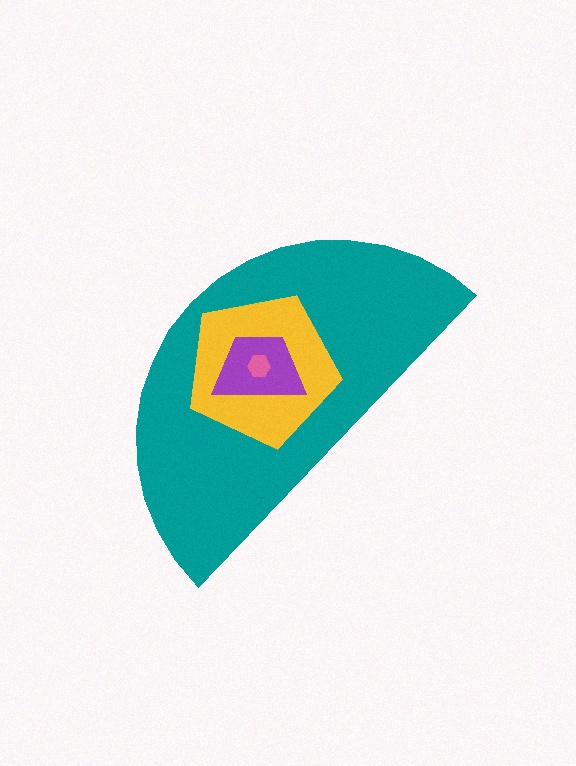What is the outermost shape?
The teal semicircle.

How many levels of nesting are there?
4.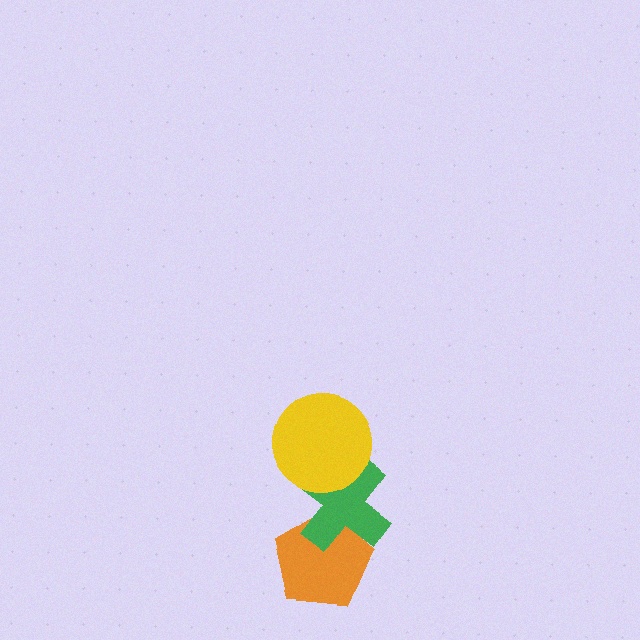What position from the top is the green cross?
The green cross is 2nd from the top.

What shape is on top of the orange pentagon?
The green cross is on top of the orange pentagon.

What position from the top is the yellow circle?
The yellow circle is 1st from the top.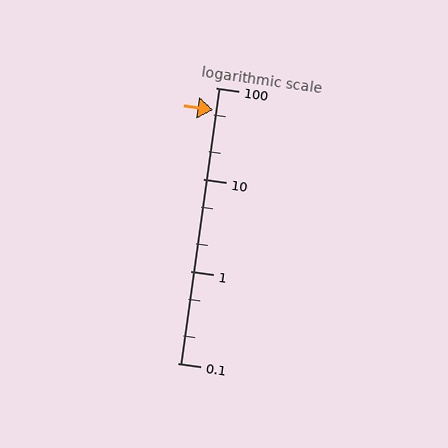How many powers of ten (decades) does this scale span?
The scale spans 3 decades, from 0.1 to 100.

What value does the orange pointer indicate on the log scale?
The pointer indicates approximately 57.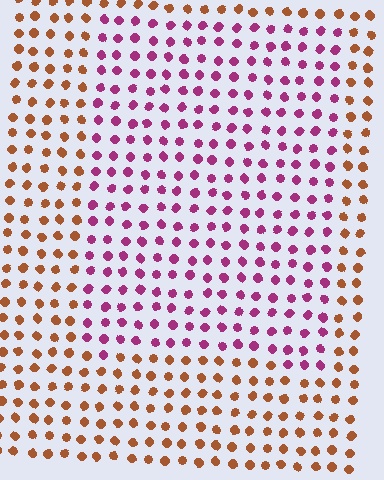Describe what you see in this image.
The image is filled with small brown elements in a uniform arrangement. A rectangle-shaped region is visible where the elements are tinted to a slightly different hue, forming a subtle color boundary.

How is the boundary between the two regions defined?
The boundary is defined purely by a slight shift in hue (about 61 degrees). Spacing, size, and orientation are identical on both sides.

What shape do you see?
I see a rectangle.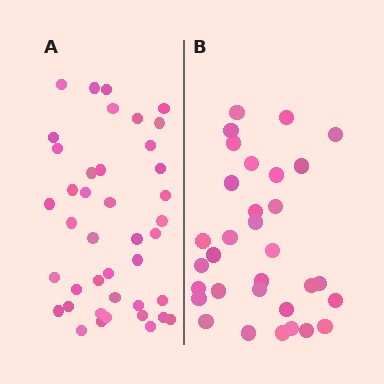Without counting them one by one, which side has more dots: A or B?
Region A (the left region) has more dots.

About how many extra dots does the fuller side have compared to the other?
Region A has roughly 8 or so more dots than region B.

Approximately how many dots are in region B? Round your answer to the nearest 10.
About 30 dots. (The exact count is 32, which rounds to 30.)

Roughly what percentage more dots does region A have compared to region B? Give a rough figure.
About 30% more.